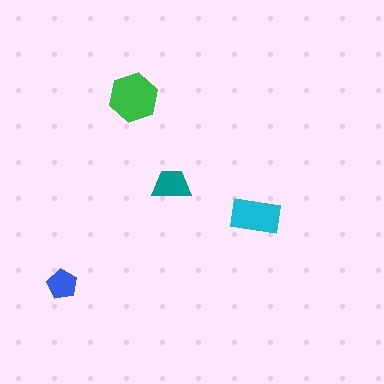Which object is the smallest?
The blue pentagon.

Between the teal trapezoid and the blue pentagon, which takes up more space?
The teal trapezoid.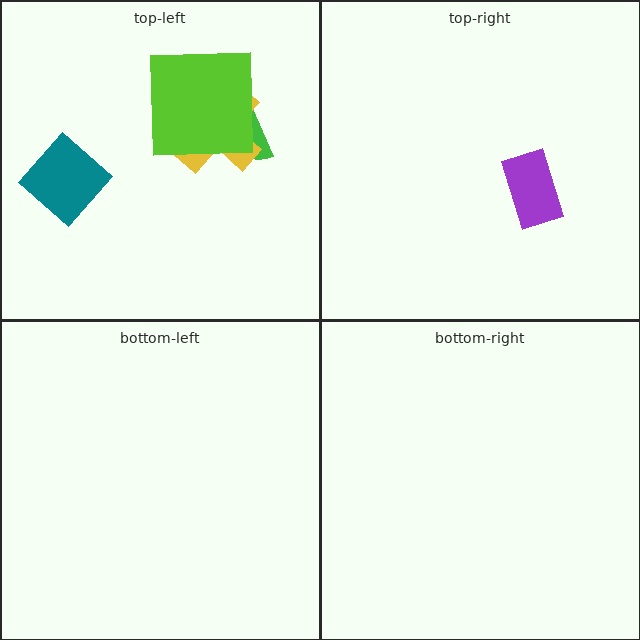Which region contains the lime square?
The top-left region.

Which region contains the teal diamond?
The top-left region.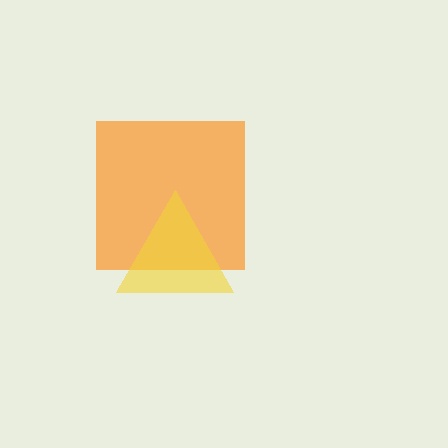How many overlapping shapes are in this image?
There are 2 overlapping shapes in the image.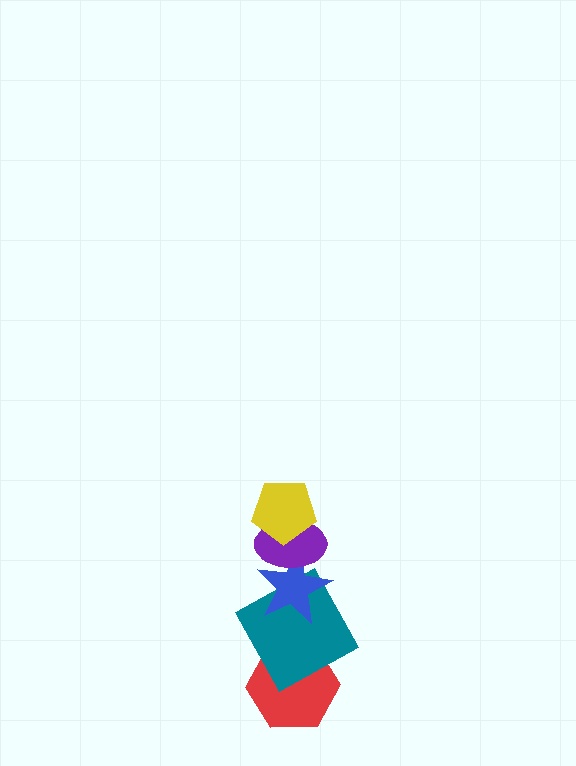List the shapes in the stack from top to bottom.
From top to bottom: the yellow pentagon, the purple ellipse, the blue star, the teal square, the red hexagon.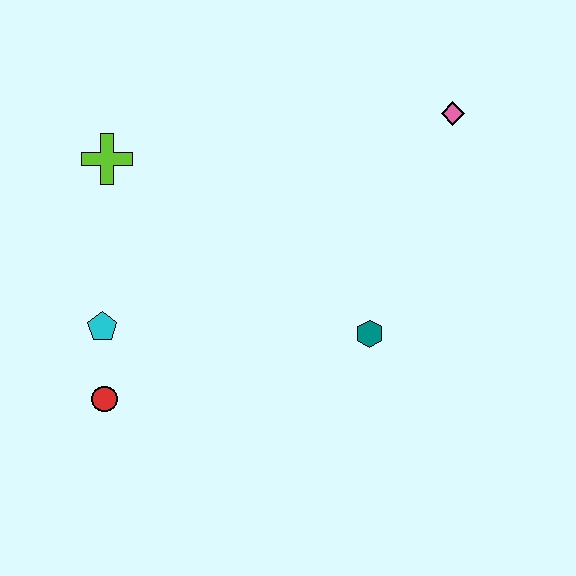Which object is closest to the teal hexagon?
The pink diamond is closest to the teal hexagon.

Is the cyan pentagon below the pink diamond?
Yes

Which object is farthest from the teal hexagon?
The lime cross is farthest from the teal hexagon.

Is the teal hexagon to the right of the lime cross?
Yes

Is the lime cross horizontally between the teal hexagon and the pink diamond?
No